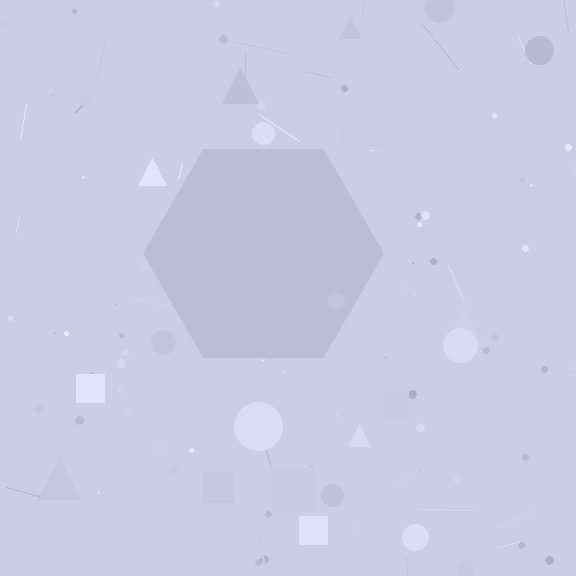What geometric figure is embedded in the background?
A hexagon is embedded in the background.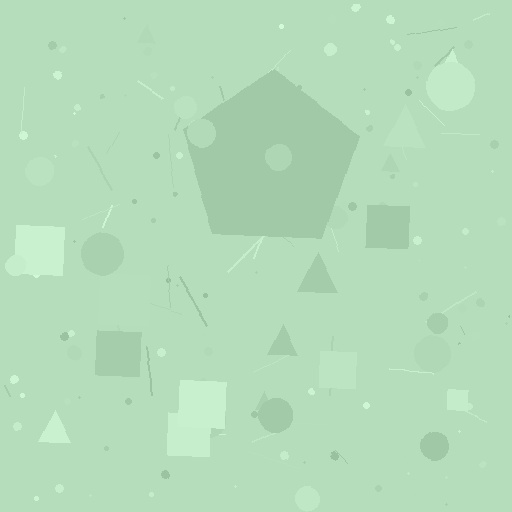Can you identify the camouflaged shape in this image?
The camouflaged shape is a pentagon.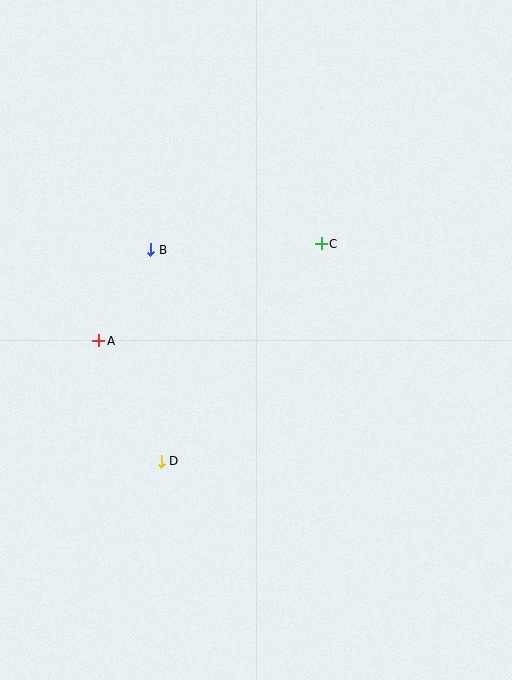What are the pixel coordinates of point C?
Point C is at (321, 244).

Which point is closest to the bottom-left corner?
Point D is closest to the bottom-left corner.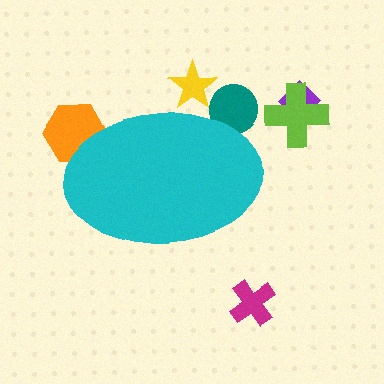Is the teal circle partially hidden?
Yes, the teal circle is partially hidden behind the cyan ellipse.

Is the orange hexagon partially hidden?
Yes, the orange hexagon is partially hidden behind the cyan ellipse.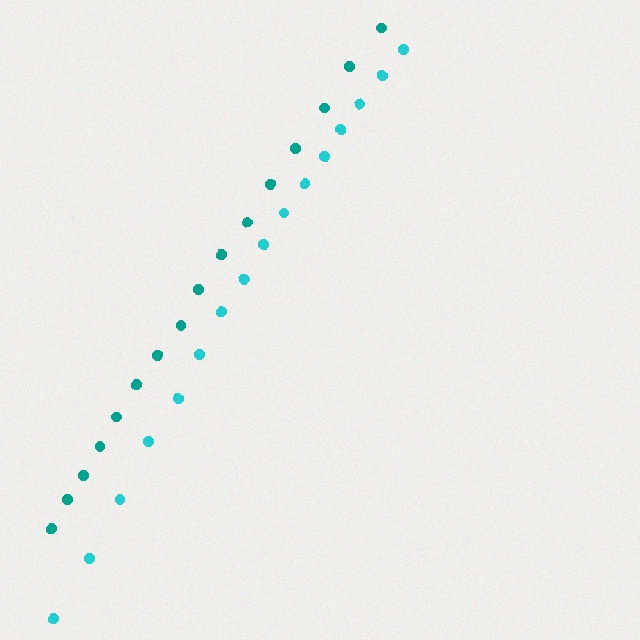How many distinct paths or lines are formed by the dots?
There are 2 distinct paths.